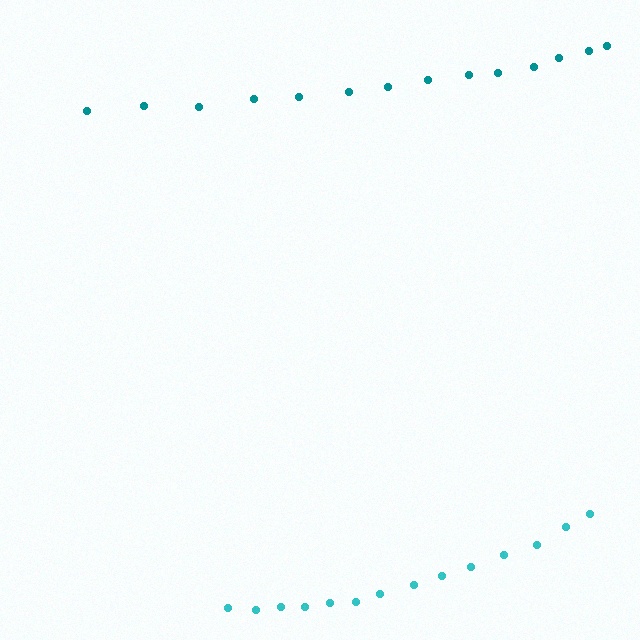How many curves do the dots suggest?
There are 2 distinct paths.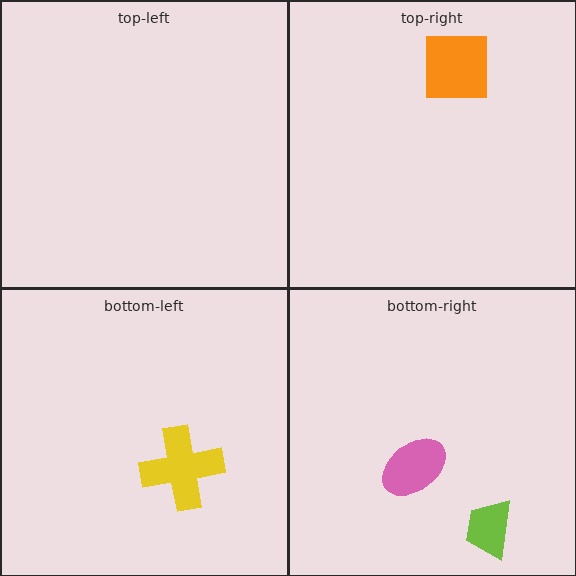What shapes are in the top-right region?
The orange square.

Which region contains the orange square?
The top-right region.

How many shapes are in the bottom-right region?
2.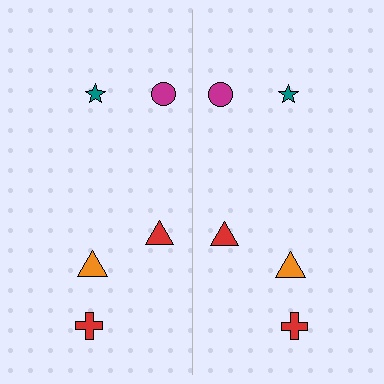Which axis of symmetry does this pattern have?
The pattern has a vertical axis of symmetry running through the center of the image.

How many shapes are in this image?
There are 10 shapes in this image.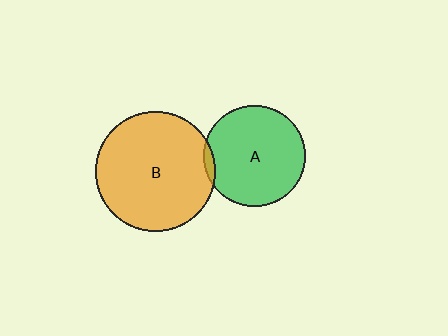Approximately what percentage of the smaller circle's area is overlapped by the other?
Approximately 5%.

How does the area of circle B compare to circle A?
Approximately 1.4 times.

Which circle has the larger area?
Circle B (orange).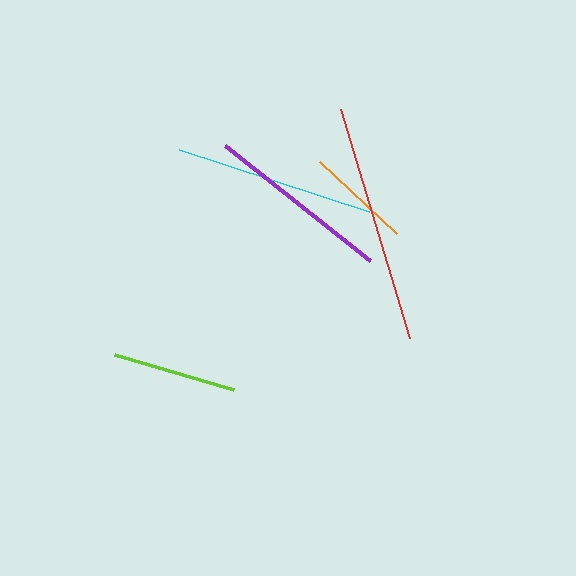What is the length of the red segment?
The red segment is approximately 240 pixels long.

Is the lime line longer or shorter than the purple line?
The purple line is longer than the lime line.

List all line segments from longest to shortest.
From longest to shortest: red, cyan, purple, lime, orange.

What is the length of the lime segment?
The lime segment is approximately 124 pixels long.